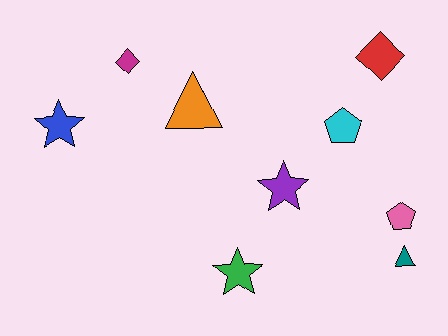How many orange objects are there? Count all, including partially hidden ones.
There is 1 orange object.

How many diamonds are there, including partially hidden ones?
There are 2 diamonds.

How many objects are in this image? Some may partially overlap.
There are 9 objects.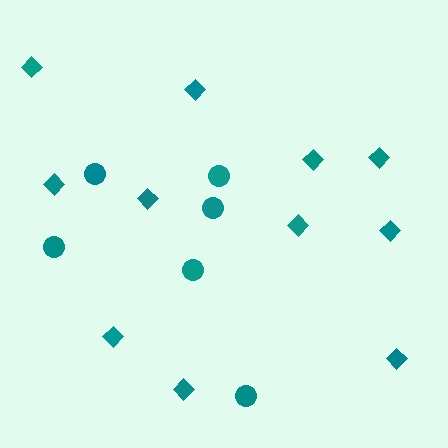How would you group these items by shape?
There are 2 groups: one group of diamonds (11) and one group of circles (6).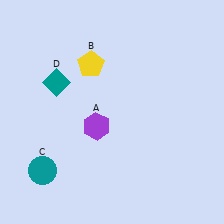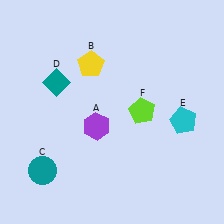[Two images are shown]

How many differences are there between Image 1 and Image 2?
There are 2 differences between the two images.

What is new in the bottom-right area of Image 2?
A cyan pentagon (E) was added in the bottom-right area of Image 2.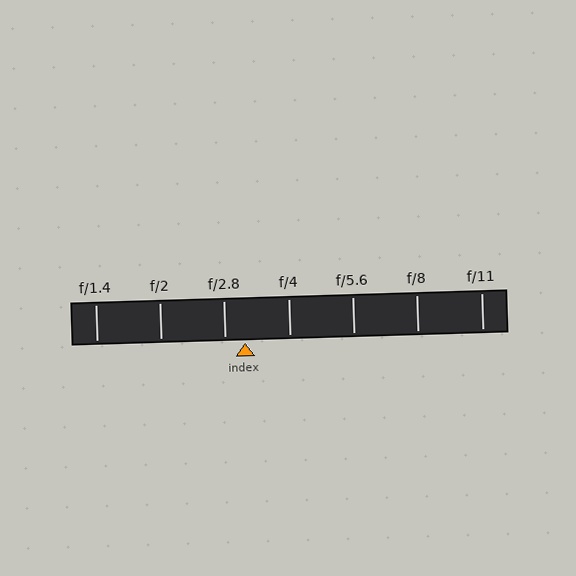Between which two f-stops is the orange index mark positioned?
The index mark is between f/2.8 and f/4.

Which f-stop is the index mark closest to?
The index mark is closest to f/2.8.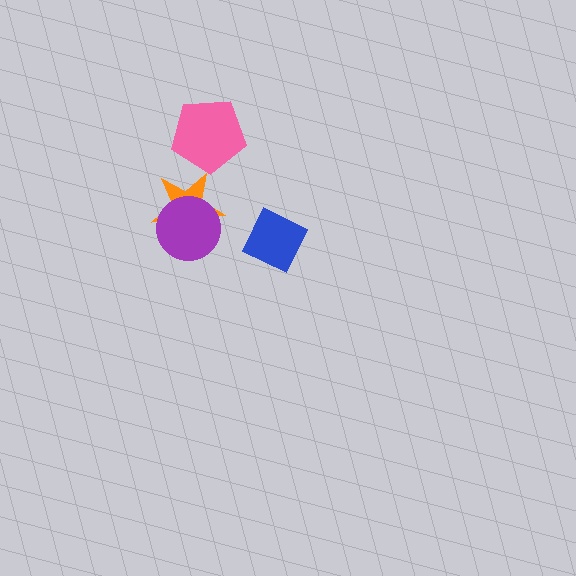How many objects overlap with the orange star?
1 object overlaps with the orange star.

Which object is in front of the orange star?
The purple circle is in front of the orange star.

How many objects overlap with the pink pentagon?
0 objects overlap with the pink pentagon.